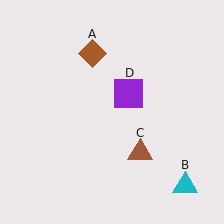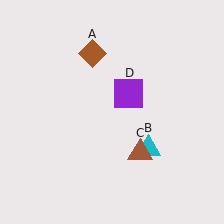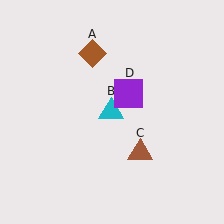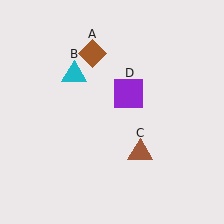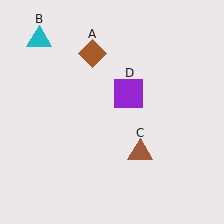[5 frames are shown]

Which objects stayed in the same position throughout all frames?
Brown diamond (object A) and brown triangle (object C) and purple square (object D) remained stationary.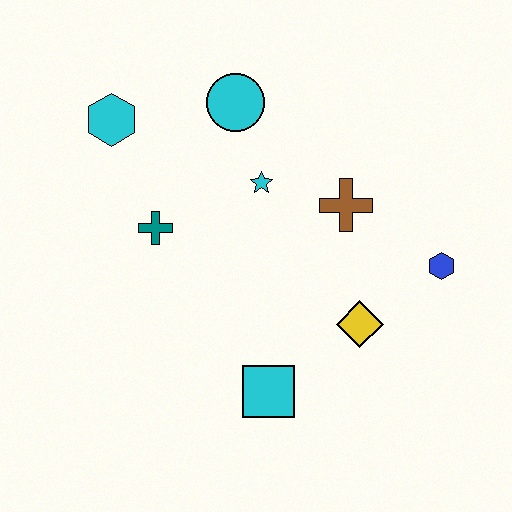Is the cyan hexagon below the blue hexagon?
No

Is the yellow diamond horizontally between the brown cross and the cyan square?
No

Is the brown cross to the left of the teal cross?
No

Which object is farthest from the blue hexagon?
The cyan hexagon is farthest from the blue hexagon.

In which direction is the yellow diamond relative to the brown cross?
The yellow diamond is below the brown cross.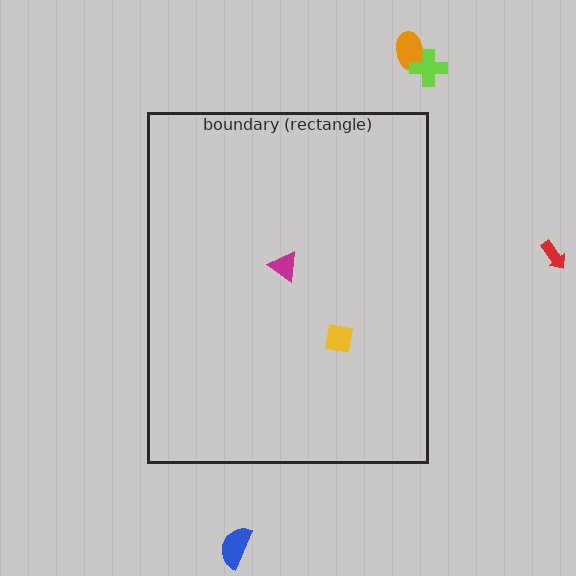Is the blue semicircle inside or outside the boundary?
Outside.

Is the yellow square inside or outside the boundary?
Inside.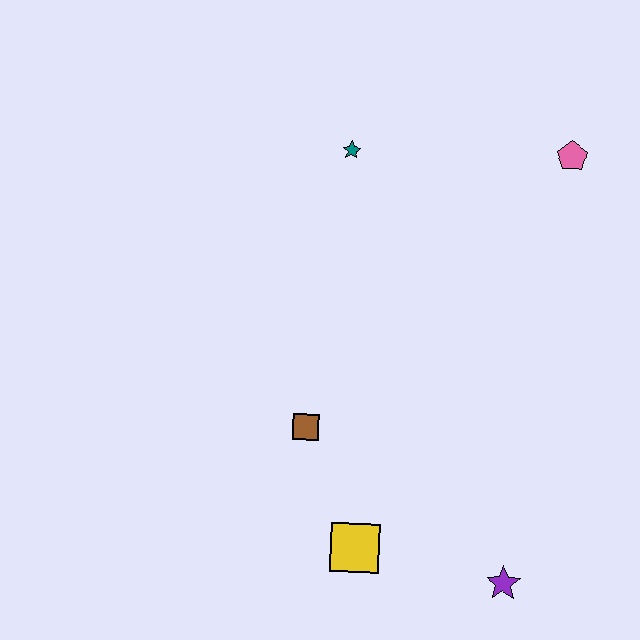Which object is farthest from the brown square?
The pink pentagon is farthest from the brown square.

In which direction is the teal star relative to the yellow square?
The teal star is above the yellow square.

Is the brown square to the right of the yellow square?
No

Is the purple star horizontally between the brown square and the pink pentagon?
Yes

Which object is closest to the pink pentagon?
The teal star is closest to the pink pentagon.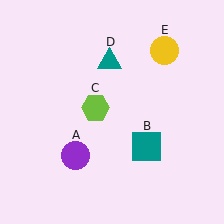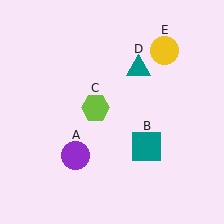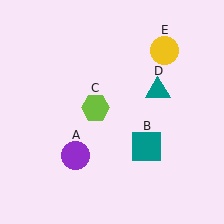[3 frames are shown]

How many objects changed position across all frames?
1 object changed position: teal triangle (object D).